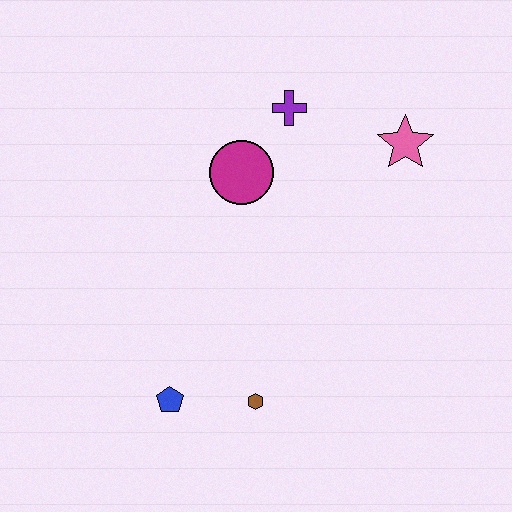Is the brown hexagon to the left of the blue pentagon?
No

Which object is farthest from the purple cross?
The blue pentagon is farthest from the purple cross.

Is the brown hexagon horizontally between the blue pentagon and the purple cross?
Yes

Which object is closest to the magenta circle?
The purple cross is closest to the magenta circle.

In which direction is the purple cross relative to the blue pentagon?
The purple cross is above the blue pentagon.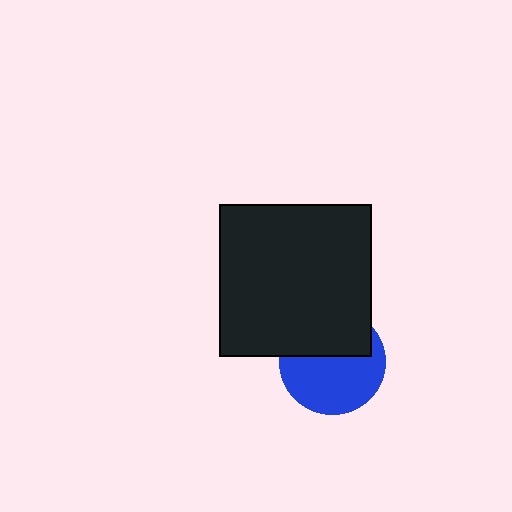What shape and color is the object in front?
The object in front is a black square.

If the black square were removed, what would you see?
You would see the complete blue circle.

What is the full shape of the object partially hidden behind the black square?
The partially hidden object is a blue circle.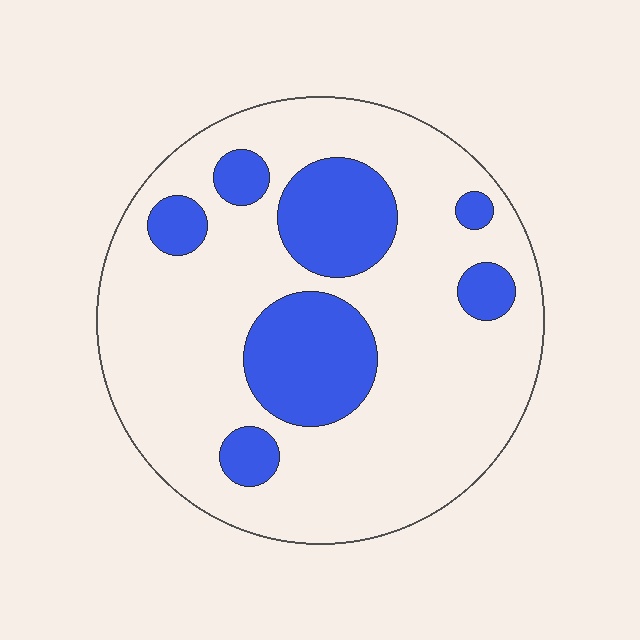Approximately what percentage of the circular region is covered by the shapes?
Approximately 25%.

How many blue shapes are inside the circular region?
7.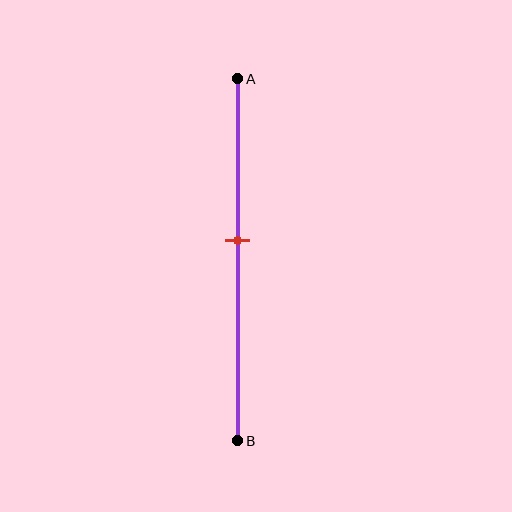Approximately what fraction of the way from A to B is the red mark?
The red mark is approximately 45% of the way from A to B.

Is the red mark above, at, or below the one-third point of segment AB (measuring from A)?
The red mark is below the one-third point of segment AB.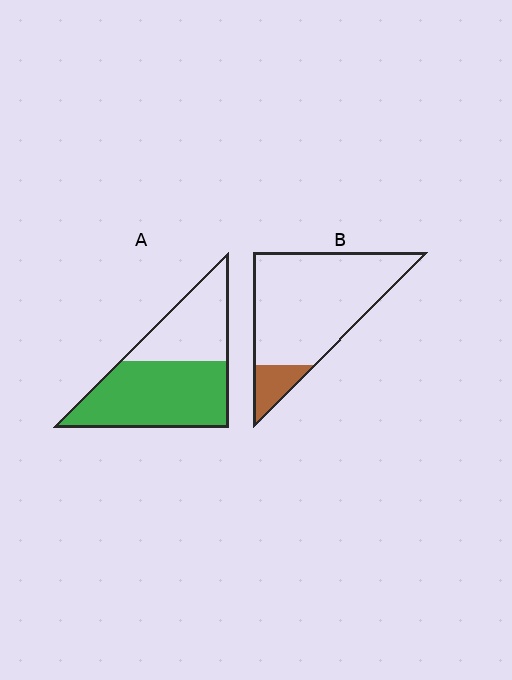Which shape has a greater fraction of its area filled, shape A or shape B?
Shape A.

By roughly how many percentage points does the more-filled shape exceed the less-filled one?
By roughly 50 percentage points (A over B).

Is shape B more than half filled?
No.